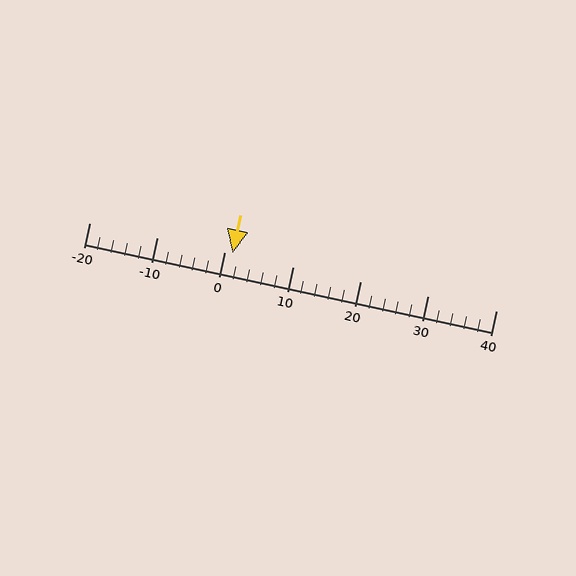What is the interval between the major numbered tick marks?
The major tick marks are spaced 10 units apart.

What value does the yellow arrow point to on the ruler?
The yellow arrow points to approximately 1.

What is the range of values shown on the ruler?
The ruler shows values from -20 to 40.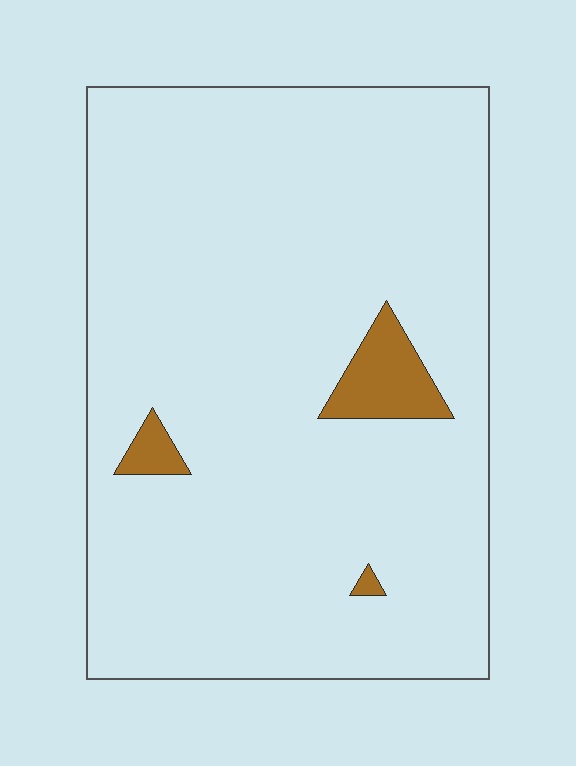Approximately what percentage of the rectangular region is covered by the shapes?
Approximately 5%.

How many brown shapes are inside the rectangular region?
3.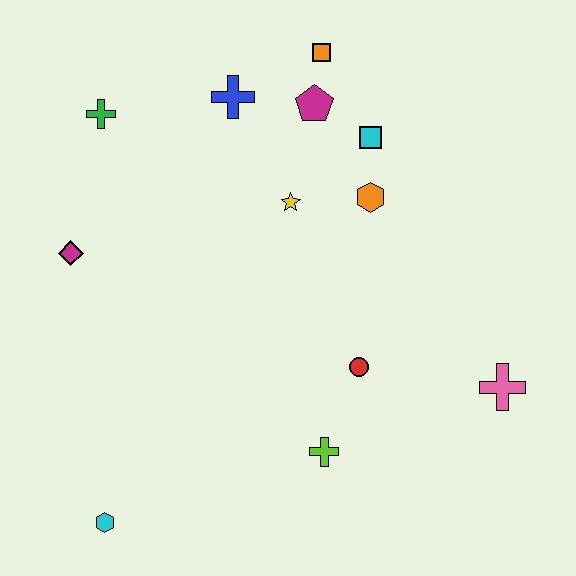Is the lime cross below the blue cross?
Yes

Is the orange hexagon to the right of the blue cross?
Yes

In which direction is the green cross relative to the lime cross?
The green cross is above the lime cross.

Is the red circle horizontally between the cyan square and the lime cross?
Yes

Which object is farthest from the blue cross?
The cyan hexagon is farthest from the blue cross.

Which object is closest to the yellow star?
The orange hexagon is closest to the yellow star.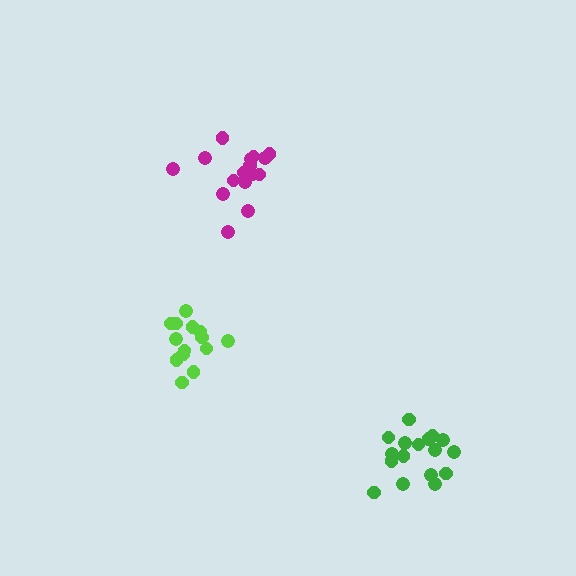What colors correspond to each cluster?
The clusters are colored: magenta, lime, green.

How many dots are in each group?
Group 1: 17 dots, Group 2: 14 dots, Group 3: 17 dots (48 total).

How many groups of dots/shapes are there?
There are 3 groups.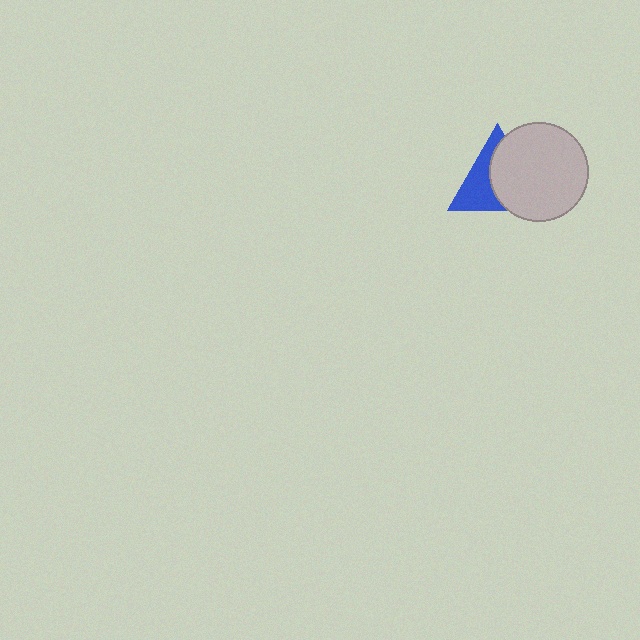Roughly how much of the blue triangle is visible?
About half of it is visible (roughly 46%).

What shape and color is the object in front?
The object in front is a light gray circle.